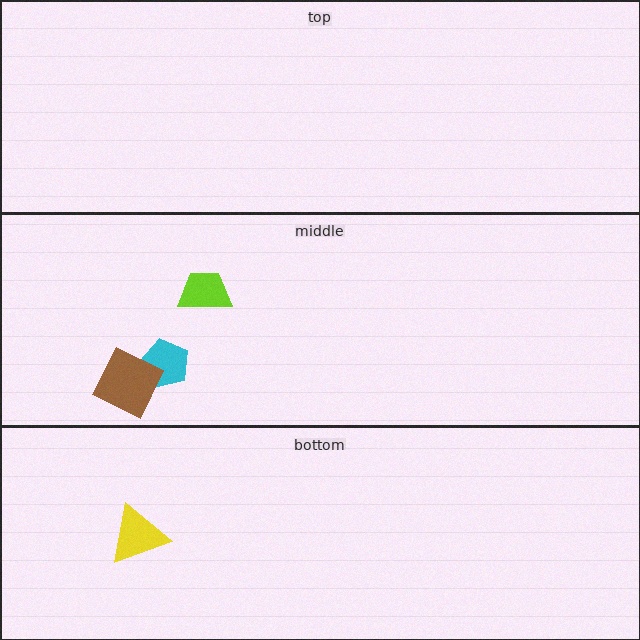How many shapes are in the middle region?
3.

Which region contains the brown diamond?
The middle region.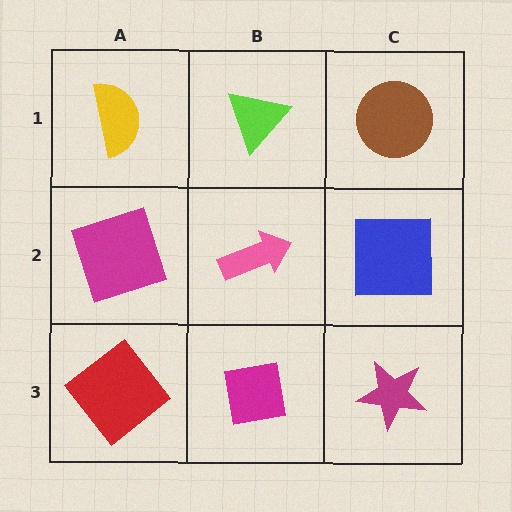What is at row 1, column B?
A lime triangle.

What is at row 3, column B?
A magenta square.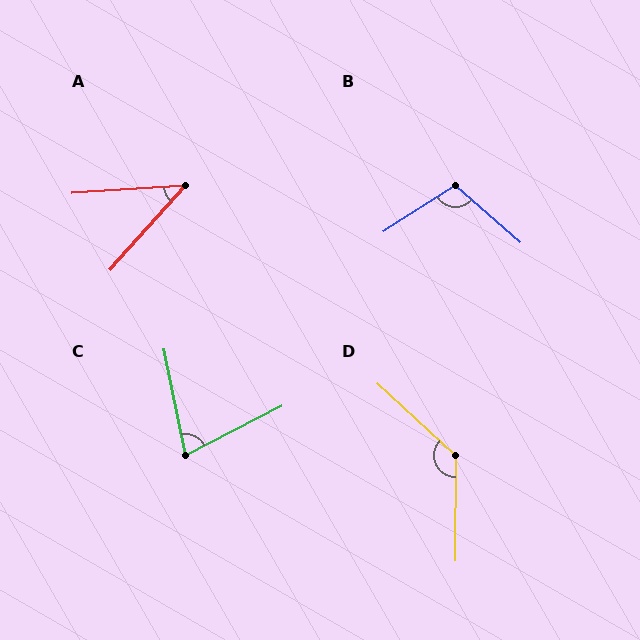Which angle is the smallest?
A, at approximately 44 degrees.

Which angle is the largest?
D, at approximately 133 degrees.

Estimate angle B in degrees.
Approximately 106 degrees.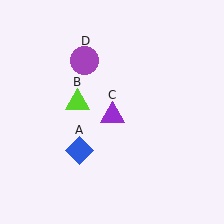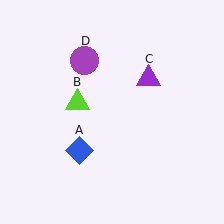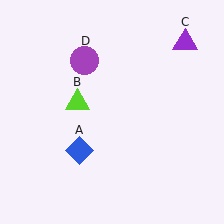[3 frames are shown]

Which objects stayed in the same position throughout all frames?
Blue diamond (object A) and lime triangle (object B) and purple circle (object D) remained stationary.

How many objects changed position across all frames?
1 object changed position: purple triangle (object C).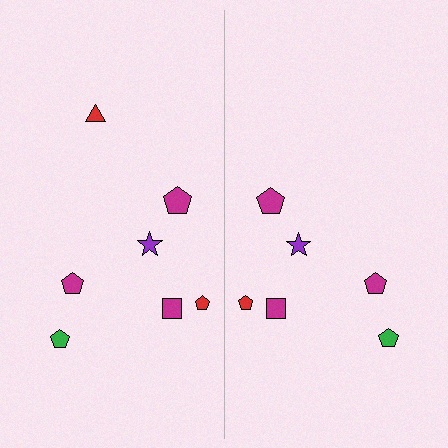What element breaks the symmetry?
A red triangle is missing from the right side.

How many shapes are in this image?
There are 13 shapes in this image.